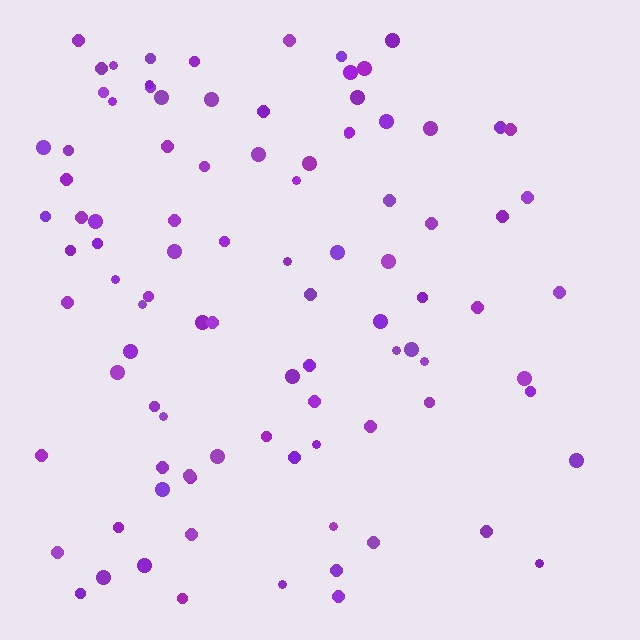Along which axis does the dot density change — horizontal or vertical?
Horizontal.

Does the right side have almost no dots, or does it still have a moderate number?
Still a moderate number, just noticeably fewer than the left.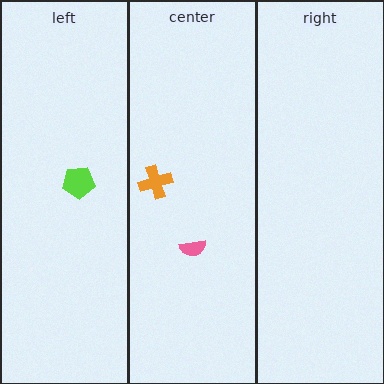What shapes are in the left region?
The lime pentagon.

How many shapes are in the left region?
1.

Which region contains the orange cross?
The center region.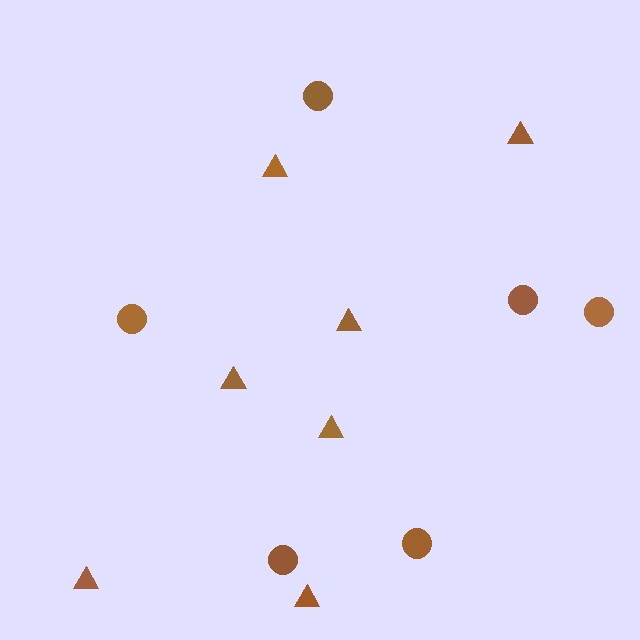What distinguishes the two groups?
There are 2 groups: one group of triangles (7) and one group of circles (6).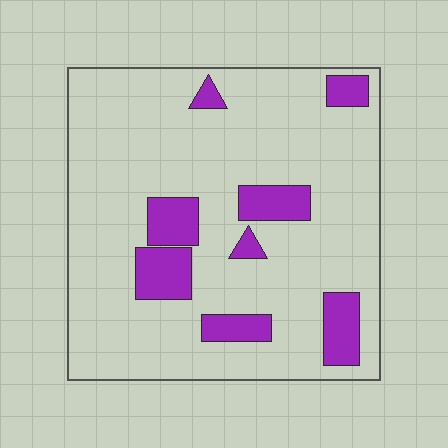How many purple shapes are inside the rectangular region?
8.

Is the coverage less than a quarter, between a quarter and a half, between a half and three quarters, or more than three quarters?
Less than a quarter.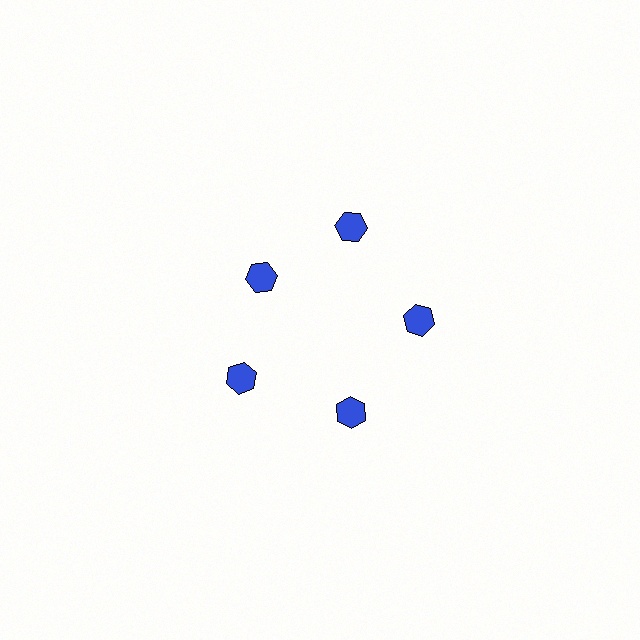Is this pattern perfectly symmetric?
No. The 5 blue hexagons are arranged in a ring, but one element near the 10 o'clock position is pulled inward toward the center, breaking the 5-fold rotational symmetry.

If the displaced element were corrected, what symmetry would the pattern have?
It would have 5-fold rotational symmetry — the pattern would map onto itself every 72 degrees.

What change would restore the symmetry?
The symmetry would be restored by moving it outward, back onto the ring so that all 5 hexagons sit at equal angles and equal distance from the center.